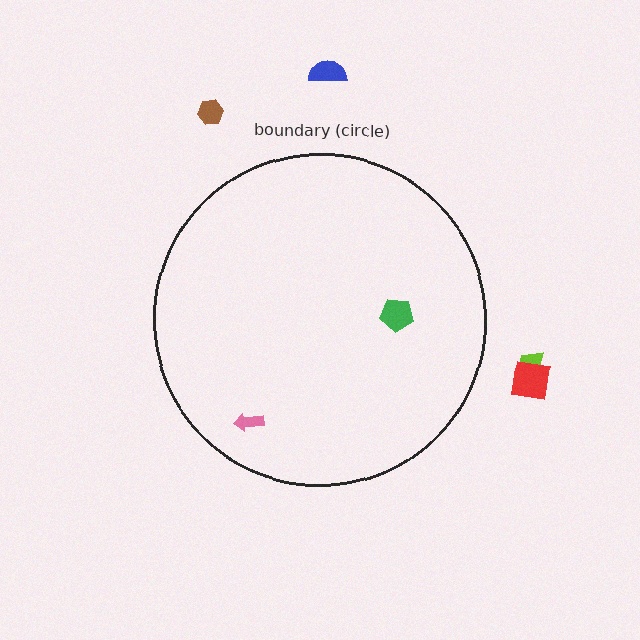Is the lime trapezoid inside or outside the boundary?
Outside.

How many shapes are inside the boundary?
2 inside, 4 outside.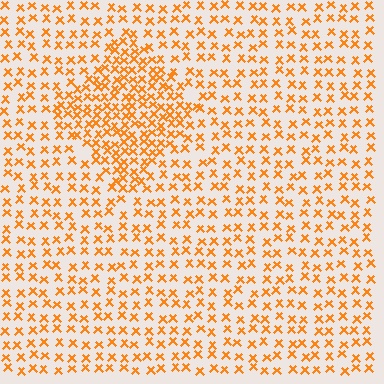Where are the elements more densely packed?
The elements are more densely packed inside the diamond boundary.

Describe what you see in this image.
The image contains small orange elements arranged at two different densities. A diamond-shaped region is visible where the elements are more densely packed than the surrounding area.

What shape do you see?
I see a diamond.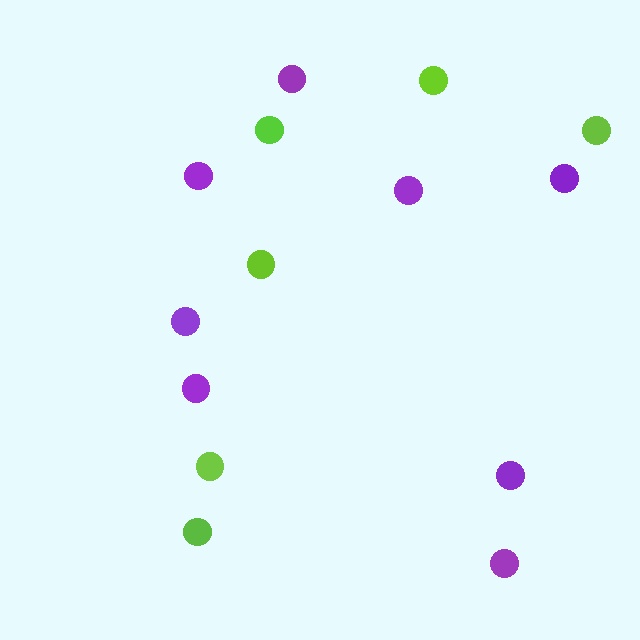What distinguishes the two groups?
There are 2 groups: one group of lime circles (6) and one group of purple circles (8).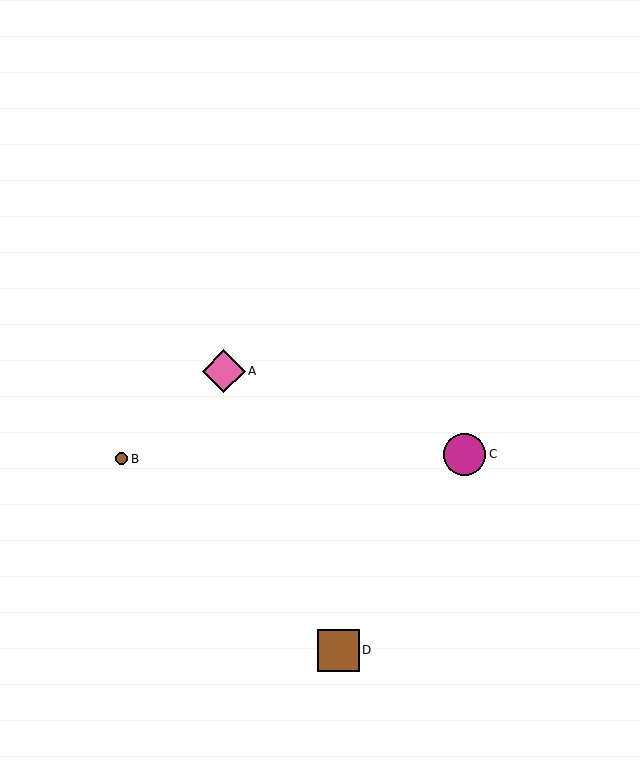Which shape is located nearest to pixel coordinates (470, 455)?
The magenta circle (labeled C) at (465, 454) is nearest to that location.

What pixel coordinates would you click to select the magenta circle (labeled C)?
Click at (465, 454) to select the magenta circle C.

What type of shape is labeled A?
Shape A is a pink diamond.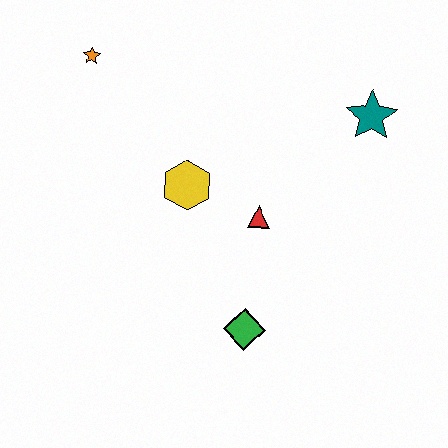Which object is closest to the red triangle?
The yellow hexagon is closest to the red triangle.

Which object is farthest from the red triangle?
The orange star is farthest from the red triangle.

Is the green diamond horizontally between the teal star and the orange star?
Yes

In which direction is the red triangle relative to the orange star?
The red triangle is to the right of the orange star.